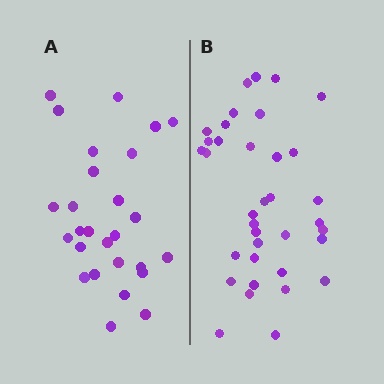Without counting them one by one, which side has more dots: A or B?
Region B (the right region) has more dots.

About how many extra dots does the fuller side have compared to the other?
Region B has roughly 8 or so more dots than region A.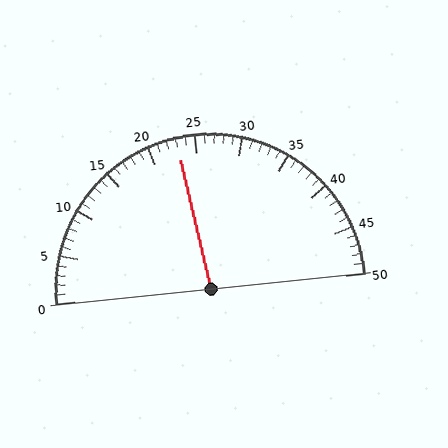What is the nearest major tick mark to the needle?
The nearest major tick mark is 25.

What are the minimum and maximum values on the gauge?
The gauge ranges from 0 to 50.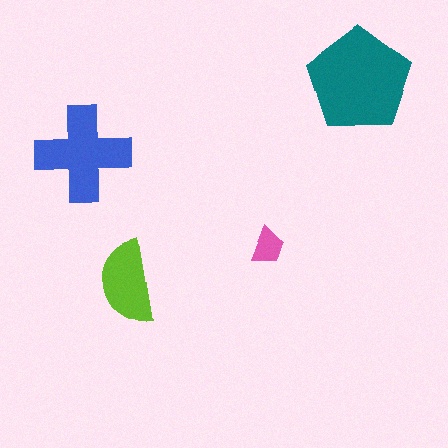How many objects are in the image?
There are 4 objects in the image.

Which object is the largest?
The teal pentagon.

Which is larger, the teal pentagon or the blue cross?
The teal pentagon.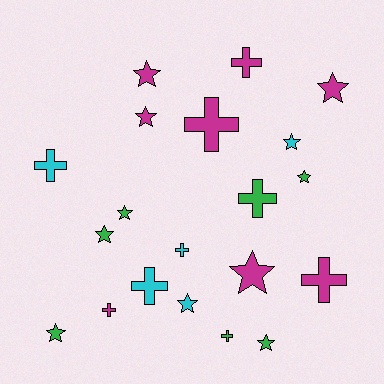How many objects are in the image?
There are 20 objects.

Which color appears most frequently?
Magenta, with 8 objects.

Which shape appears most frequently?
Star, with 11 objects.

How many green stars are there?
There are 5 green stars.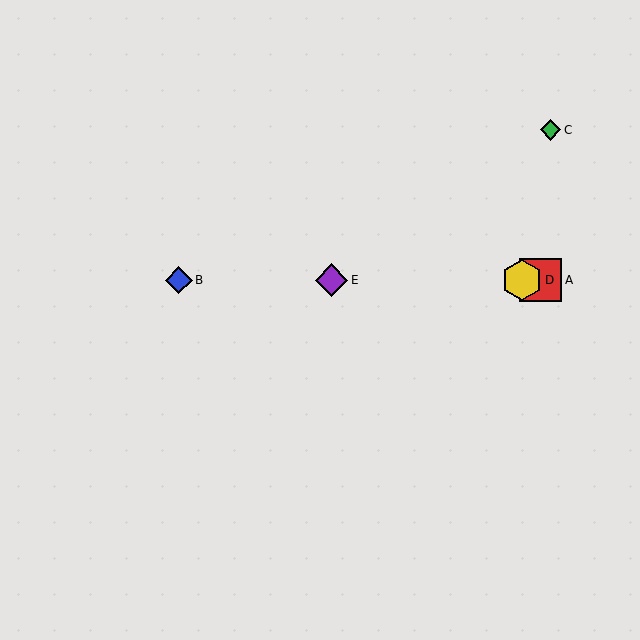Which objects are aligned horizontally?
Objects A, B, D, E are aligned horizontally.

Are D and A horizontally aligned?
Yes, both are at y≈280.